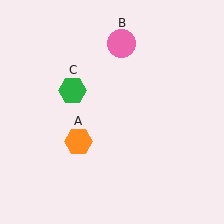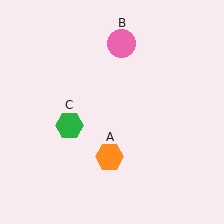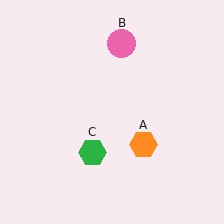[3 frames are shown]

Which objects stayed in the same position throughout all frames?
Pink circle (object B) remained stationary.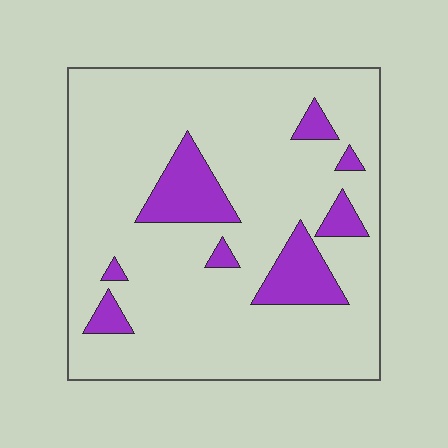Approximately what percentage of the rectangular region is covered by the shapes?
Approximately 15%.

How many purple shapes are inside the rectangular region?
8.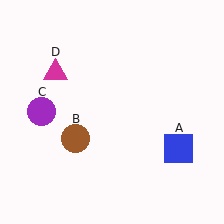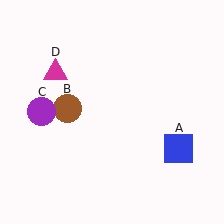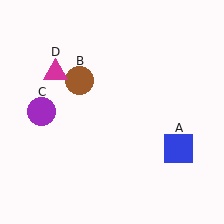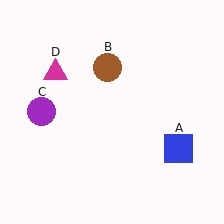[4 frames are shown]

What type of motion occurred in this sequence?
The brown circle (object B) rotated clockwise around the center of the scene.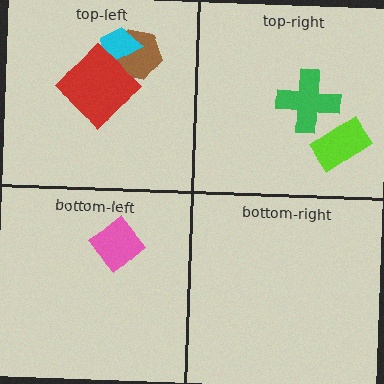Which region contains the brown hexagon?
The top-left region.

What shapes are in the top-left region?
The brown hexagon, the cyan trapezoid, the red diamond.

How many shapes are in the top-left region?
3.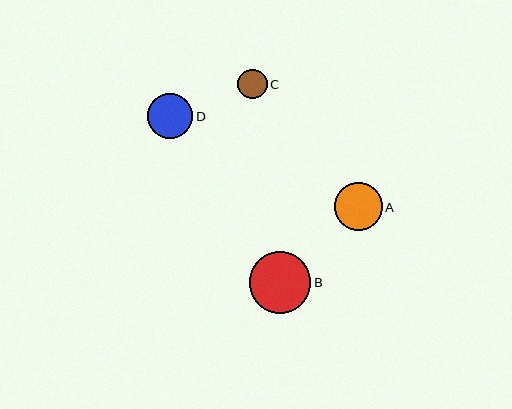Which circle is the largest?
Circle B is the largest with a size of approximately 62 pixels.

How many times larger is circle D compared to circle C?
Circle D is approximately 1.5 times the size of circle C.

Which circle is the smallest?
Circle C is the smallest with a size of approximately 30 pixels.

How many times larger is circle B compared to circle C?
Circle B is approximately 2.1 times the size of circle C.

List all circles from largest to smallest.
From largest to smallest: B, A, D, C.